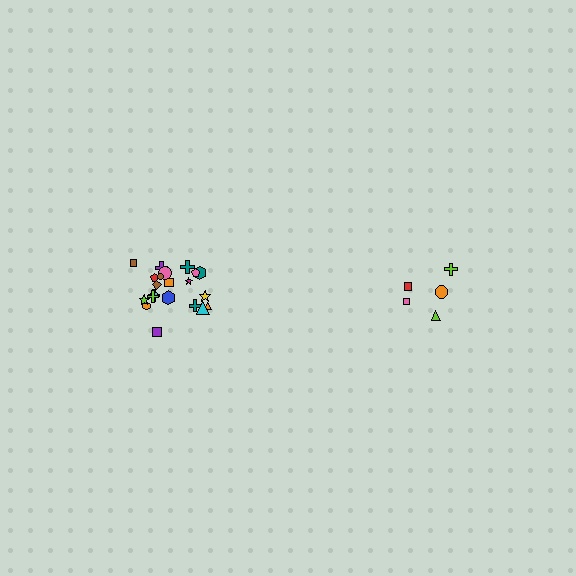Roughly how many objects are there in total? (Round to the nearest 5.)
Roughly 25 objects in total.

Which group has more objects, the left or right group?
The left group.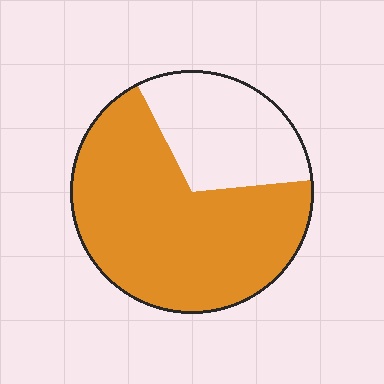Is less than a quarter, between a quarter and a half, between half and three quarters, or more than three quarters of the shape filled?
Between half and three quarters.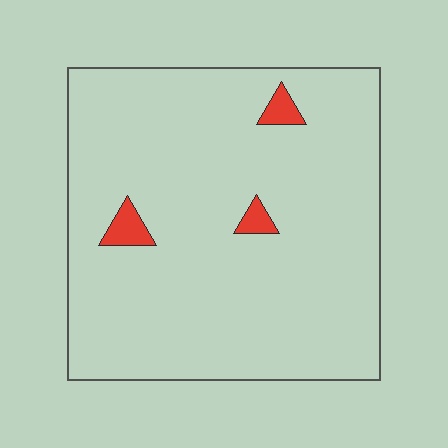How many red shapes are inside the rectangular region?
3.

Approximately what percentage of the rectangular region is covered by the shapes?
Approximately 5%.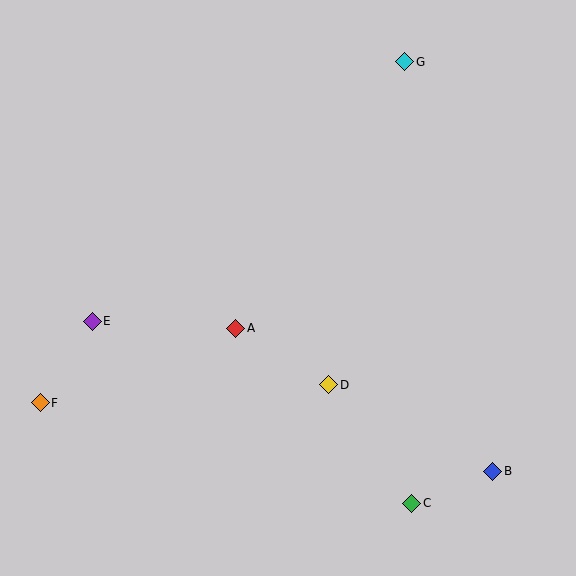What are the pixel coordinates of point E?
Point E is at (92, 321).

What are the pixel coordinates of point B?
Point B is at (493, 471).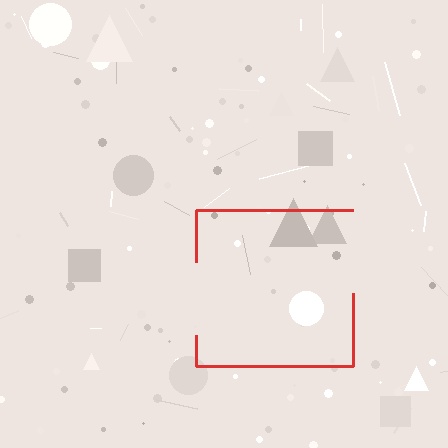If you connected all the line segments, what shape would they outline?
They would outline a square.